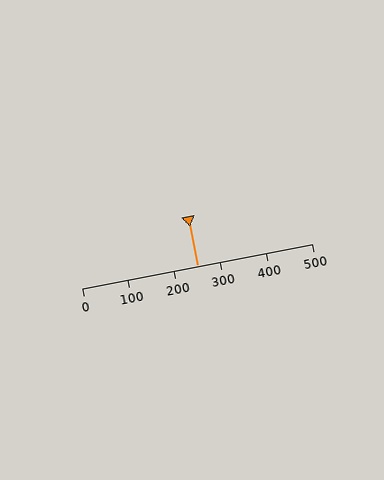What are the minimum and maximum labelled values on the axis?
The axis runs from 0 to 500.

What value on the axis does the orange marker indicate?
The marker indicates approximately 250.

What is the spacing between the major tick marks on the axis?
The major ticks are spaced 100 apart.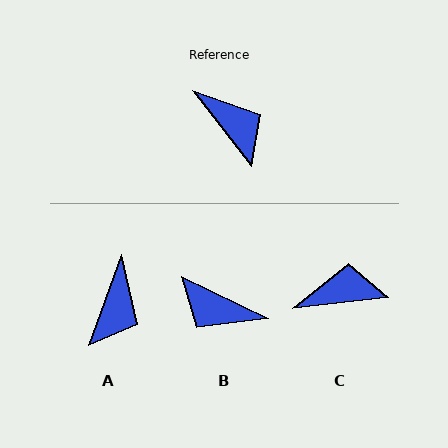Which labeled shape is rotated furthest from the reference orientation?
B, about 154 degrees away.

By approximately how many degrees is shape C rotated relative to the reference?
Approximately 59 degrees counter-clockwise.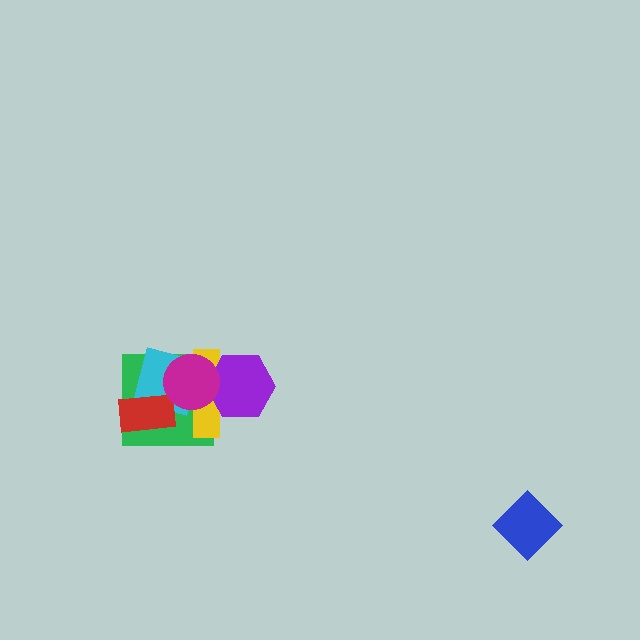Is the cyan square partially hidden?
Yes, it is partially covered by another shape.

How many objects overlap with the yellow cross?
5 objects overlap with the yellow cross.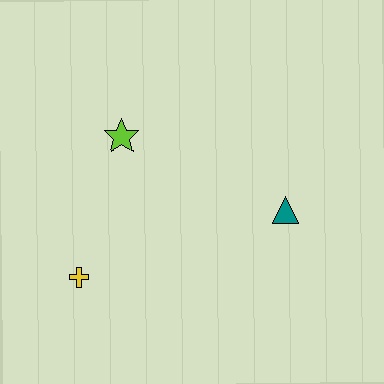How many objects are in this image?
There are 3 objects.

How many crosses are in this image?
There is 1 cross.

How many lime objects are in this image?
There is 1 lime object.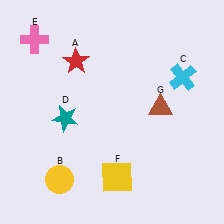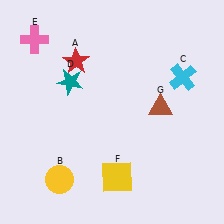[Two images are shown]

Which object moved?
The teal star (D) moved up.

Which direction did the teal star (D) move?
The teal star (D) moved up.